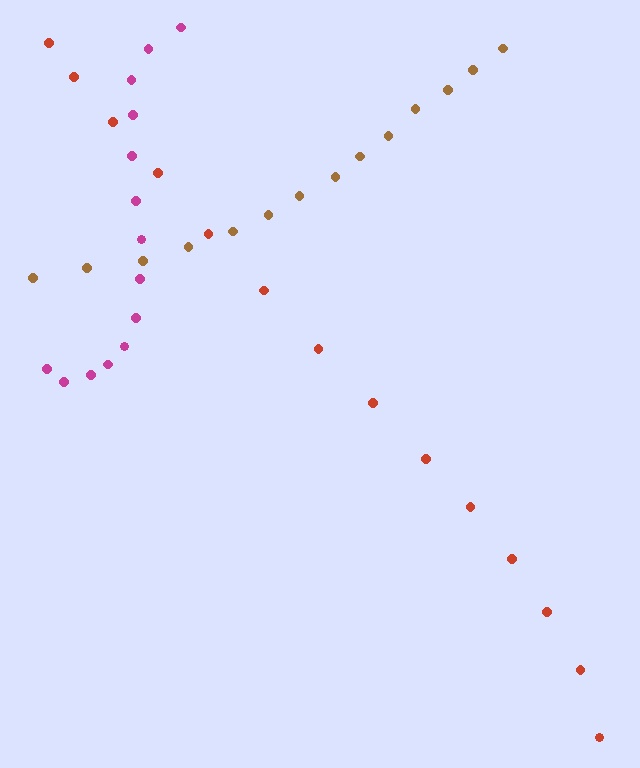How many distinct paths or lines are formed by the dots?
There are 3 distinct paths.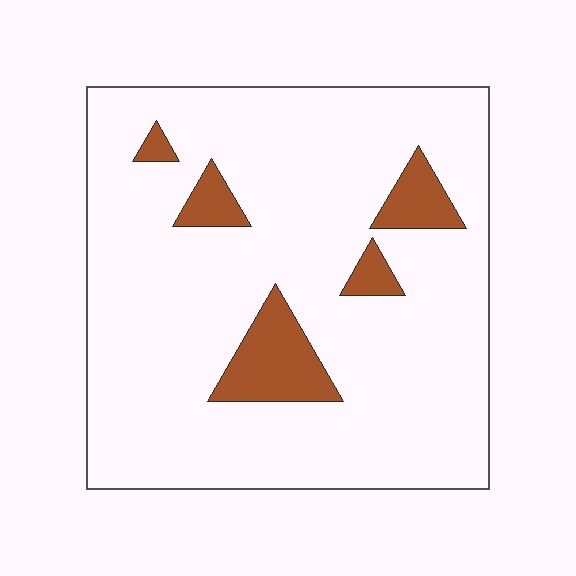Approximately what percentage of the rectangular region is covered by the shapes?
Approximately 10%.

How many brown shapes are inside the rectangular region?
5.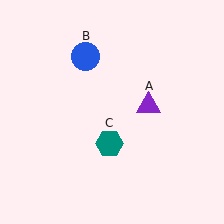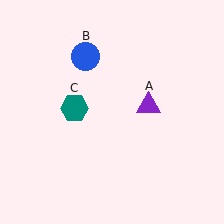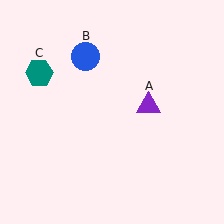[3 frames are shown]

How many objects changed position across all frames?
1 object changed position: teal hexagon (object C).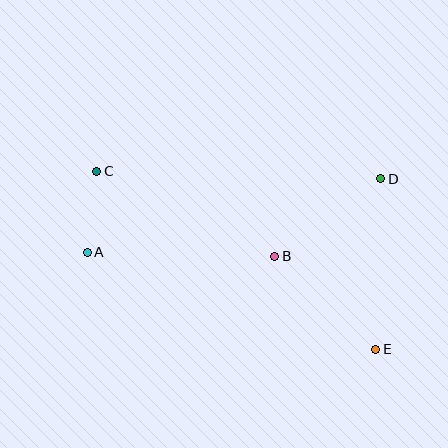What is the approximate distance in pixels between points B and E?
The distance between B and E is approximately 137 pixels.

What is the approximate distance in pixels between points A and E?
The distance between A and E is approximately 304 pixels.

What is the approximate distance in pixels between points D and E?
The distance between D and E is approximately 171 pixels.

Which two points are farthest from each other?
Points C and E are farthest from each other.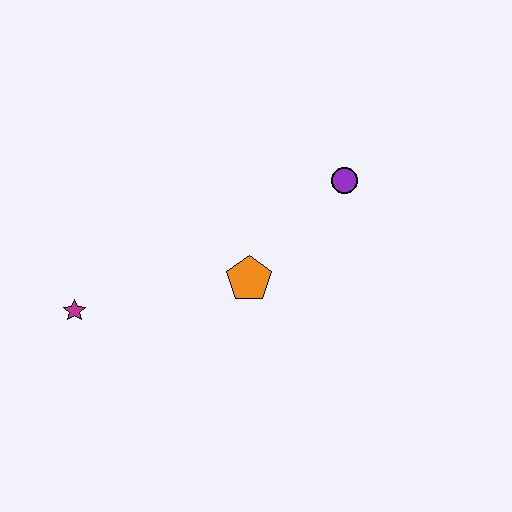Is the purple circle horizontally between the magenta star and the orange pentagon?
No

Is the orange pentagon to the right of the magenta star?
Yes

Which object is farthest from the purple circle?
The magenta star is farthest from the purple circle.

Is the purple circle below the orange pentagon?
No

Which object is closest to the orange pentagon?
The purple circle is closest to the orange pentagon.